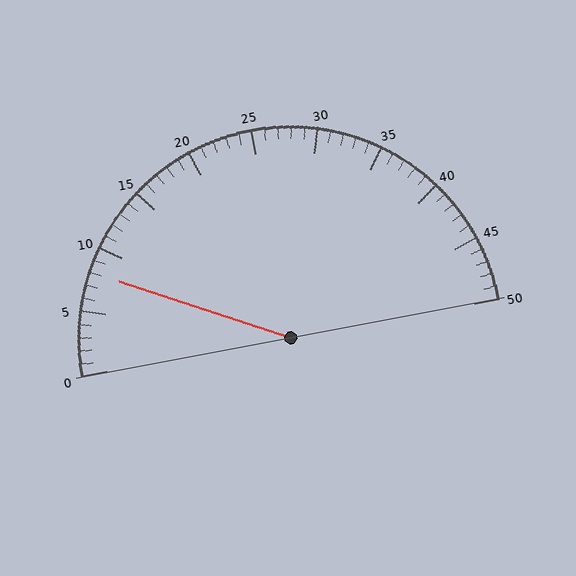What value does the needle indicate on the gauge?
The needle indicates approximately 8.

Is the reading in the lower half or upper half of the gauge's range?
The reading is in the lower half of the range (0 to 50).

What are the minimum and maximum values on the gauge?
The gauge ranges from 0 to 50.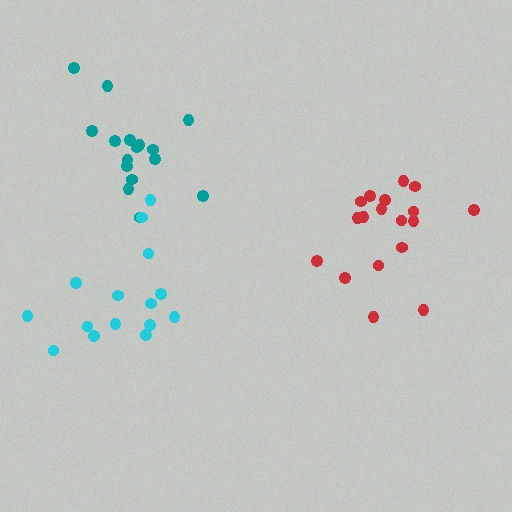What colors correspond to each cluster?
The clusters are colored: red, teal, cyan.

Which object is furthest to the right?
The red cluster is rightmost.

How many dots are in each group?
Group 1: 18 dots, Group 2: 16 dots, Group 3: 15 dots (49 total).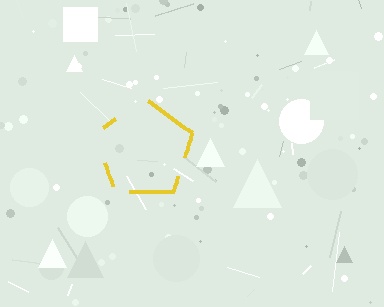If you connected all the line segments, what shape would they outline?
They would outline a pentagon.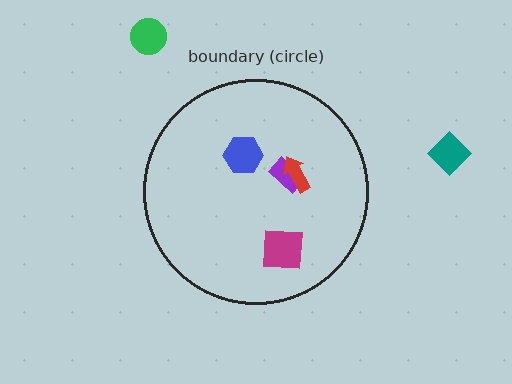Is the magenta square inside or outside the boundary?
Inside.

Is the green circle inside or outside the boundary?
Outside.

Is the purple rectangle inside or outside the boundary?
Inside.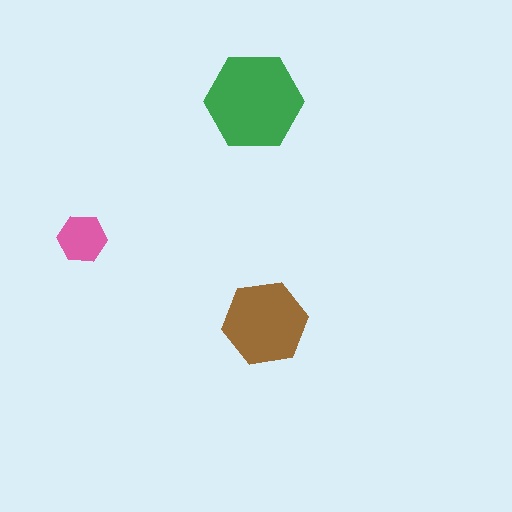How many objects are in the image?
There are 3 objects in the image.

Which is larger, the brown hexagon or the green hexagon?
The green one.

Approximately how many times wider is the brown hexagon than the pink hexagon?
About 1.5 times wider.